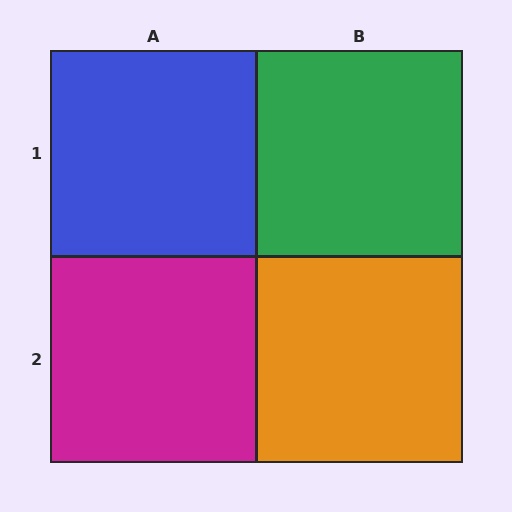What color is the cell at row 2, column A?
Magenta.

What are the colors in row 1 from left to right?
Blue, green.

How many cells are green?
1 cell is green.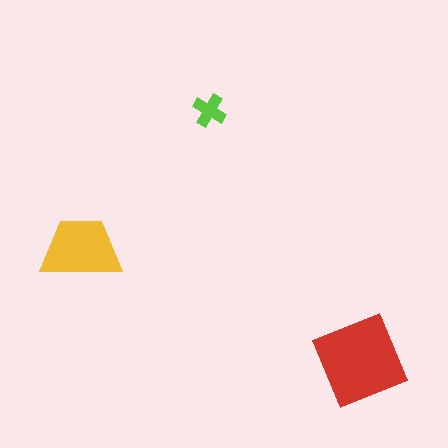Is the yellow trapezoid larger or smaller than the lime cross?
Larger.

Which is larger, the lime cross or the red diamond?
The red diamond.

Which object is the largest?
The red diamond.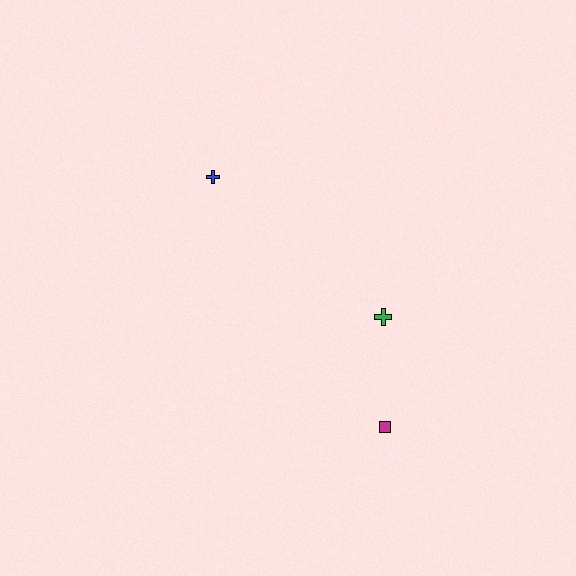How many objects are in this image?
There are 3 objects.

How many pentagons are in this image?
There are no pentagons.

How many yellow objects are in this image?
There are no yellow objects.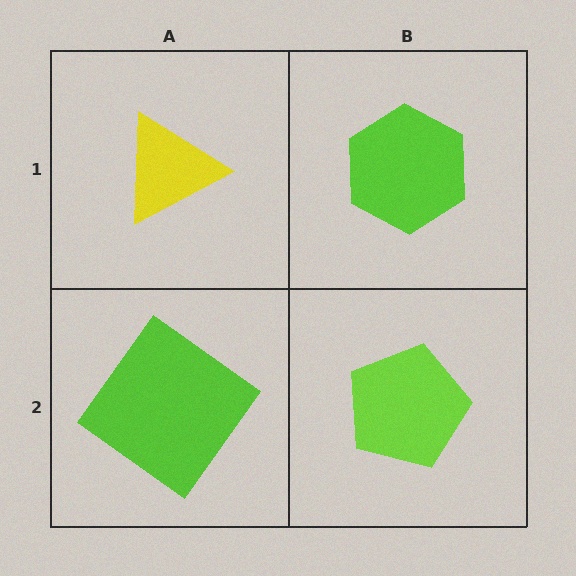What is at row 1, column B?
A lime hexagon.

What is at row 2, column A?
A lime diamond.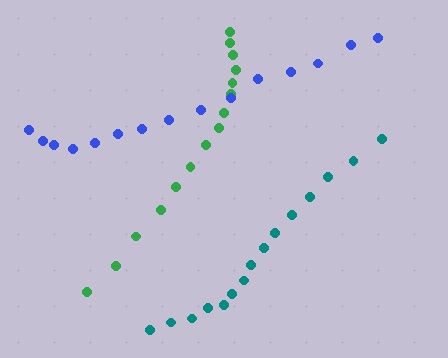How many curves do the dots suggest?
There are 3 distinct paths.